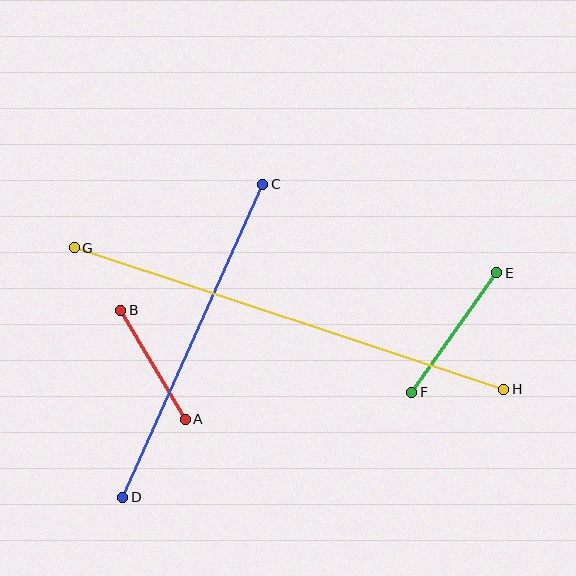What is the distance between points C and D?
The distance is approximately 343 pixels.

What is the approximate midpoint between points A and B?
The midpoint is at approximately (153, 365) pixels.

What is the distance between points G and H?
The distance is approximately 452 pixels.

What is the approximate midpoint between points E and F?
The midpoint is at approximately (454, 333) pixels.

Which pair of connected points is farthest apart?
Points G and H are farthest apart.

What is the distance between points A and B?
The distance is approximately 126 pixels.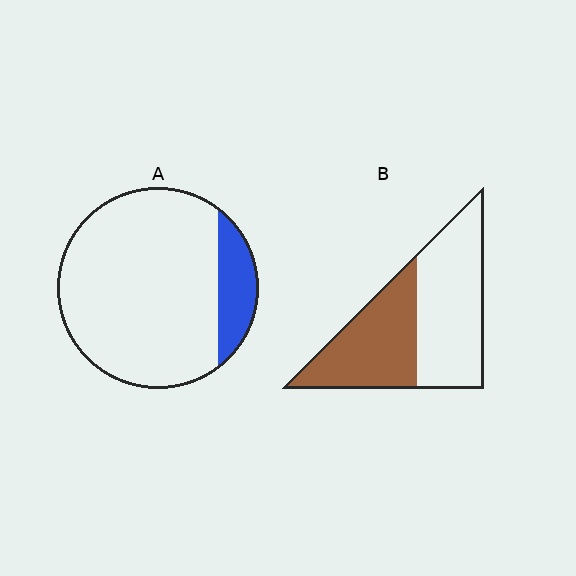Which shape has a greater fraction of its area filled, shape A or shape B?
Shape B.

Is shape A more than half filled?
No.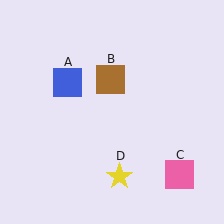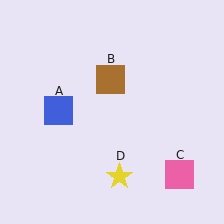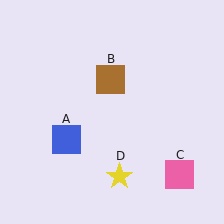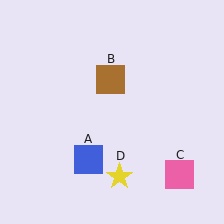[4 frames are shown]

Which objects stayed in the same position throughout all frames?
Brown square (object B) and pink square (object C) and yellow star (object D) remained stationary.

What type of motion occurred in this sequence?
The blue square (object A) rotated counterclockwise around the center of the scene.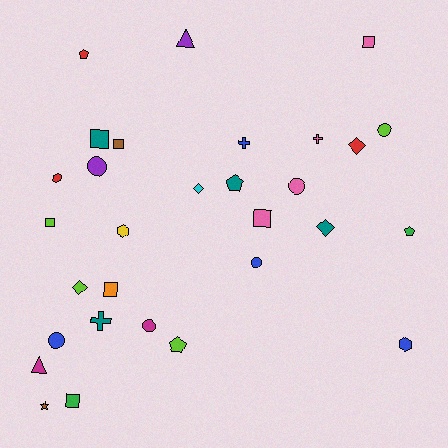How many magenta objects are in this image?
There are 2 magenta objects.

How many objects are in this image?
There are 30 objects.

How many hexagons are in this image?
There are 3 hexagons.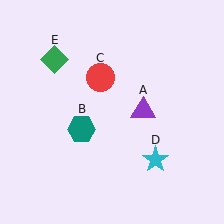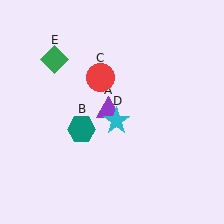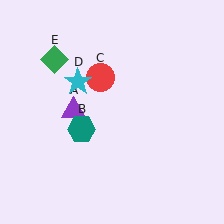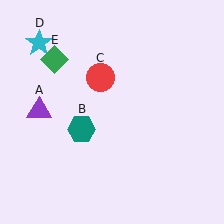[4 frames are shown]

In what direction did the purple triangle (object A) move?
The purple triangle (object A) moved left.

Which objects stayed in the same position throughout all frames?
Teal hexagon (object B) and red circle (object C) and green diamond (object E) remained stationary.